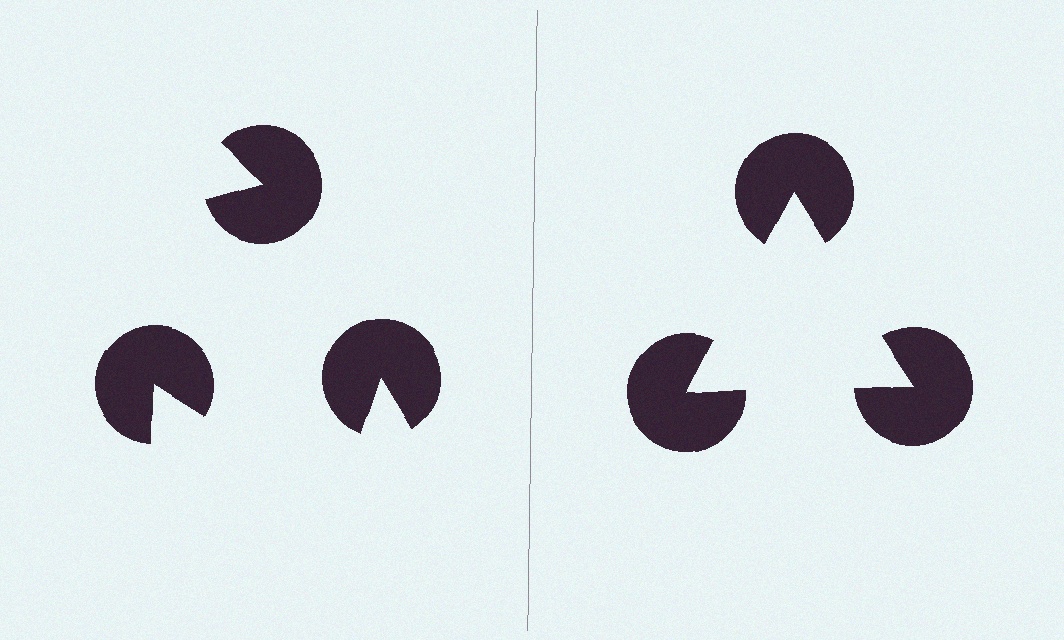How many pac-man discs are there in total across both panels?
6 — 3 on each side.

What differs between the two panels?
The pac-man discs are positioned identically on both sides; only the wedge orientations differ. On the right they align to a triangle; on the left they are misaligned.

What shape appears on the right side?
An illusory triangle.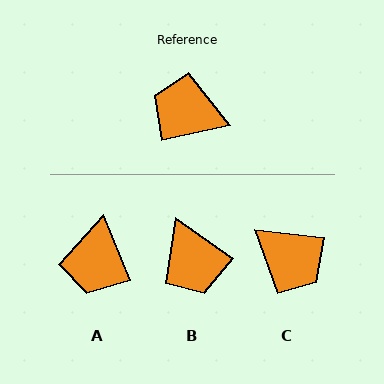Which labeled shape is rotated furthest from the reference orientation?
C, about 161 degrees away.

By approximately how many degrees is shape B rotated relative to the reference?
Approximately 132 degrees counter-clockwise.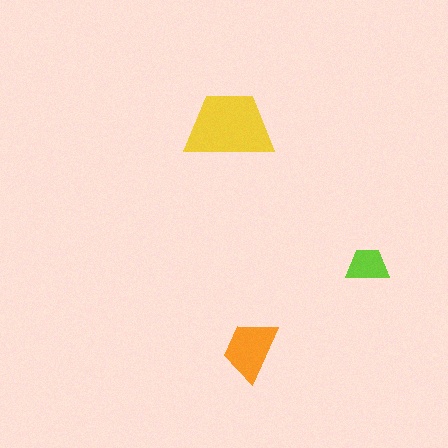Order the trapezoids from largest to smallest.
the yellow one, the orange one, the lime one.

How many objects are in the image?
There are 3 objects in the image.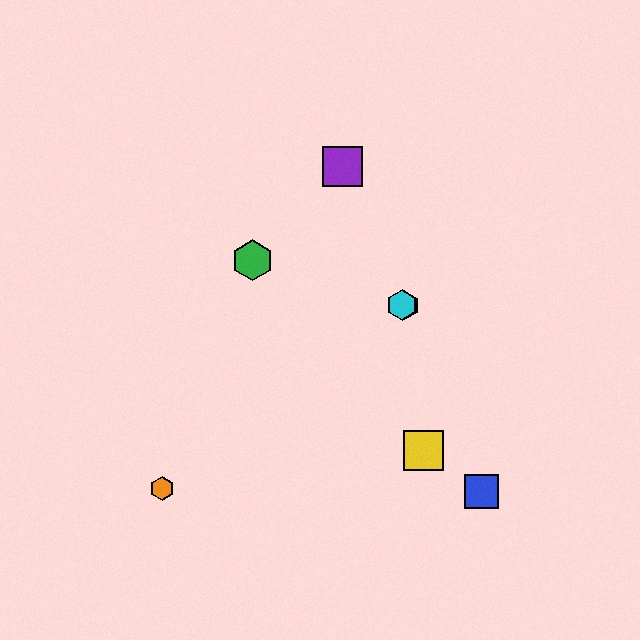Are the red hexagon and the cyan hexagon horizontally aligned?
Yes, both are at y≈305.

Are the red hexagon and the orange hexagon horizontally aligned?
No, the red hexagon is at y≈305 and the orange hexagon is at y≈488.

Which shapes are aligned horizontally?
The red hexagon, the cyan hexagon are aligned horizontally.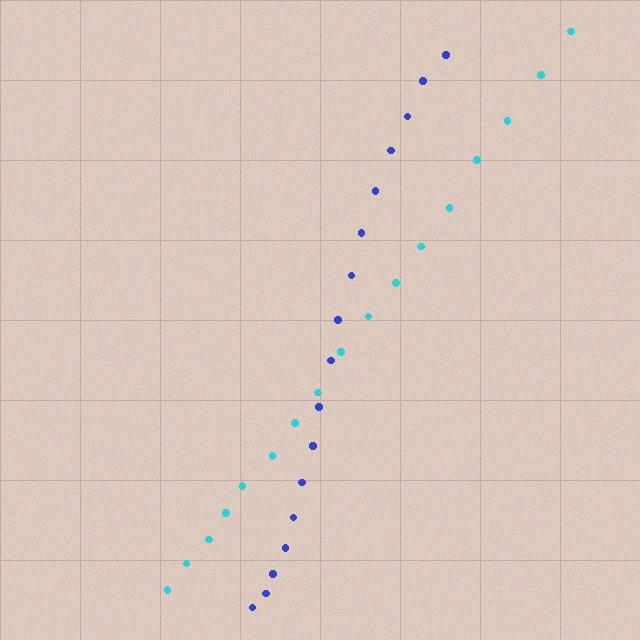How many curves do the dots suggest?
There are 2 distinct paths.